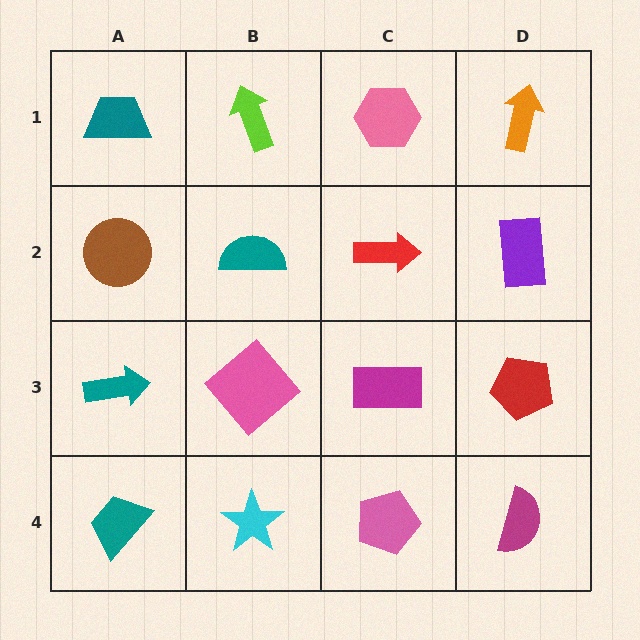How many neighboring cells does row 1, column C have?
3.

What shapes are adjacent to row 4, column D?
A red pentagon (row 3, column D), a pink pentagon (row 4, column C).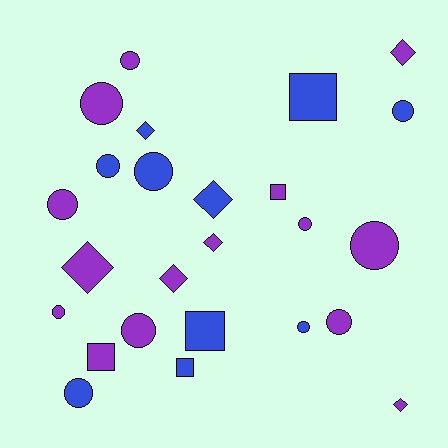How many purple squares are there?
There are 2 purple squares.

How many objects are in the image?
There are 25 objects.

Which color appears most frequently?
Purple, with 15 objects.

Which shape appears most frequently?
Circle, with 13 objects.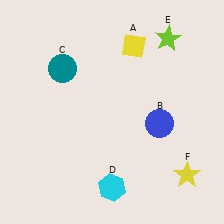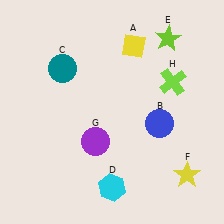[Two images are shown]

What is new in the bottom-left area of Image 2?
A purple circle (G) was added in the bottom-left area of Image 2.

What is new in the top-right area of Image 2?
A lime cross (H) was added in the top-right area of Image 2.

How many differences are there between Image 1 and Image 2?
There are 2 differences between the two images.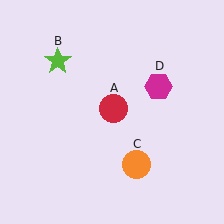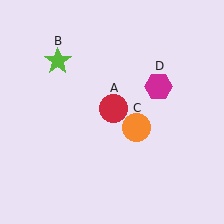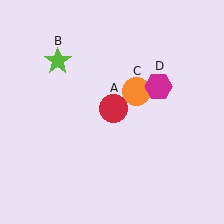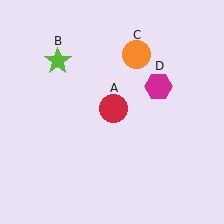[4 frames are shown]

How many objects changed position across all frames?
1 object changed position: orange circle (object C).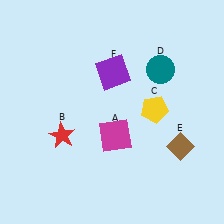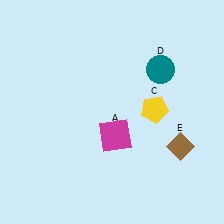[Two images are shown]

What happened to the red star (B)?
The red star (B) was removed in Image 2. It was in the bottom-left area of Image 1.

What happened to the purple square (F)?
The purple square (F) was removed in Image 2. It was in the top-right area of Image 1.